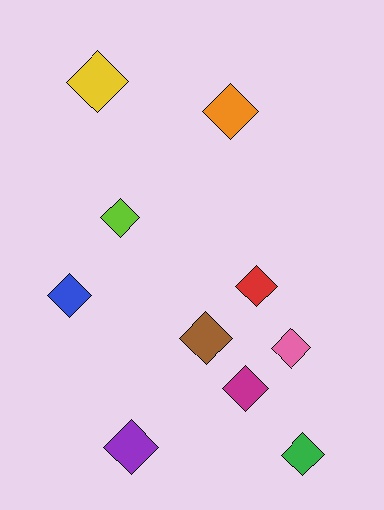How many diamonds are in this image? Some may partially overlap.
There are 10 diamonds.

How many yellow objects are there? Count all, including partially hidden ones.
There is 1 yellow object.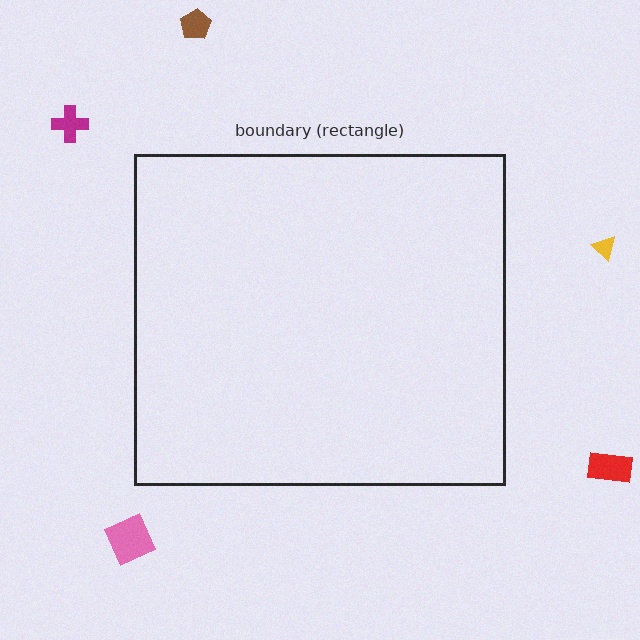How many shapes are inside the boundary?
0 inside, 5 outside.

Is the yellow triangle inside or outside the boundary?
Outside.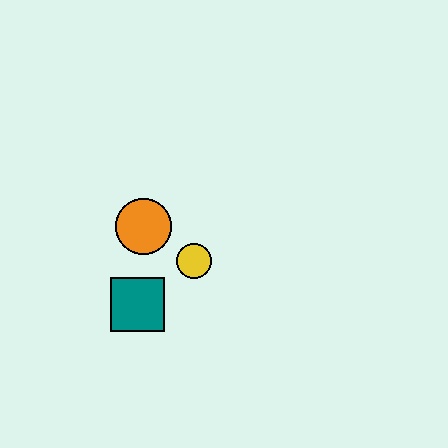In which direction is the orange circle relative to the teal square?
The orange circle is above the teal square.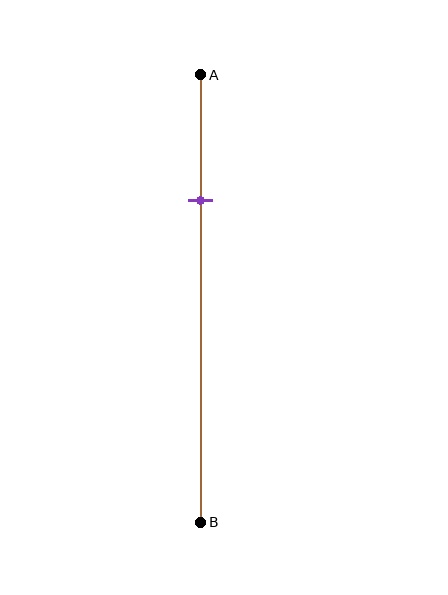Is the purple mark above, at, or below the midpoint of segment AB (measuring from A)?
The purple mark is above the midpoint of segment AB.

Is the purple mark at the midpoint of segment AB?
No, the mark is at about 30% from A, not at the 50% midpoint.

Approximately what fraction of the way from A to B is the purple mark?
The purple mark is approximately 30% of the way from A to B.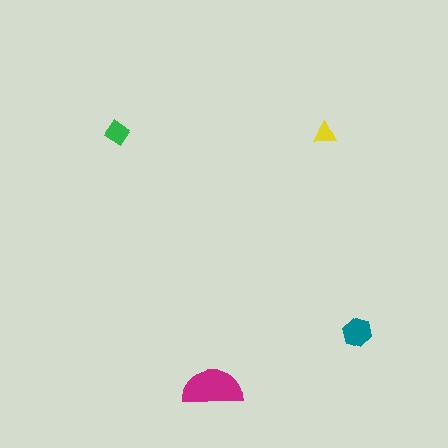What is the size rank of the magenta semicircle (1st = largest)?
1st.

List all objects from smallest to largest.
The yellow triangle, the green diamond, the teal hexagon, the magenta semicircle.